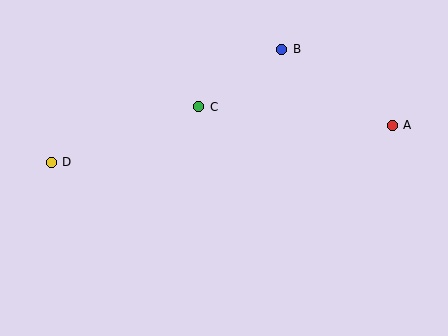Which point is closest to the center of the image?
Point C at (199, 107) is closest to the center.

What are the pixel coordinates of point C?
Point C is at (199, 107).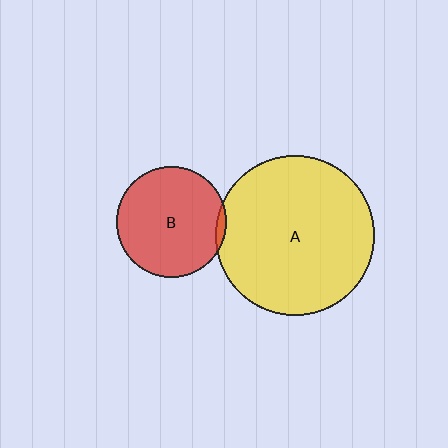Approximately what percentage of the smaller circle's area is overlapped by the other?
Approximately 5%.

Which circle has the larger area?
Circle A (yellow).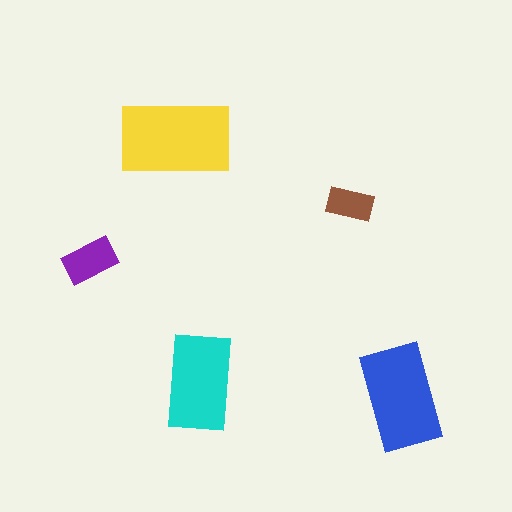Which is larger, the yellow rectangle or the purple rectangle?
The yellow one.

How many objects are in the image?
There are 5 objects in the image.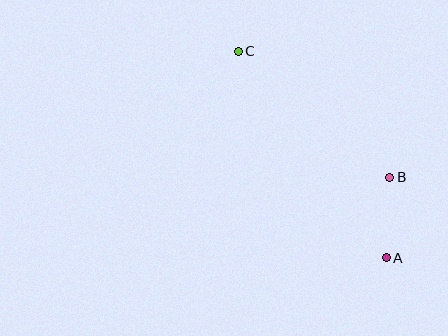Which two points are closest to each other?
Points A and B are closest to each other.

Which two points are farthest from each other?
Points A and C are farthest from each other.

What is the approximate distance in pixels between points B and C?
The distance between B and C is approximately 197 pixels.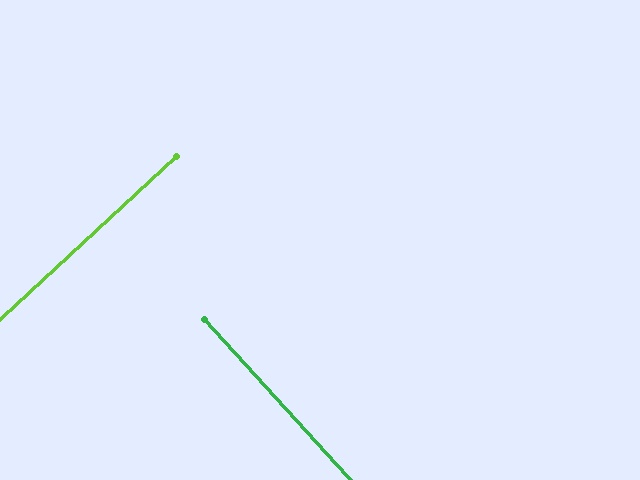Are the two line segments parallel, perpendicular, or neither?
Perpendicular — they meet at approximately 90°.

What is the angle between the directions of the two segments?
Approximately 90 degrees.